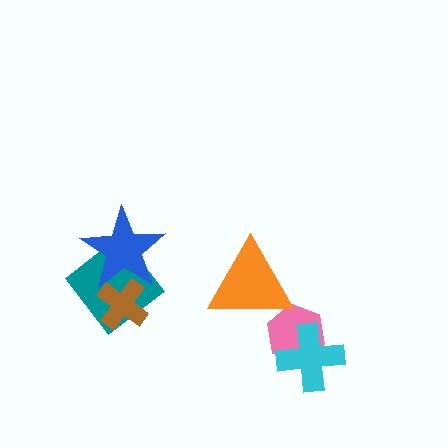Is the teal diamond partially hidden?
Yes, it is partially covered by another shape.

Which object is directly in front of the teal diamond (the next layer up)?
The brown cross is directly in front of the teal diamond.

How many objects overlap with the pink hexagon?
2 objects overlap with the pink hexagon.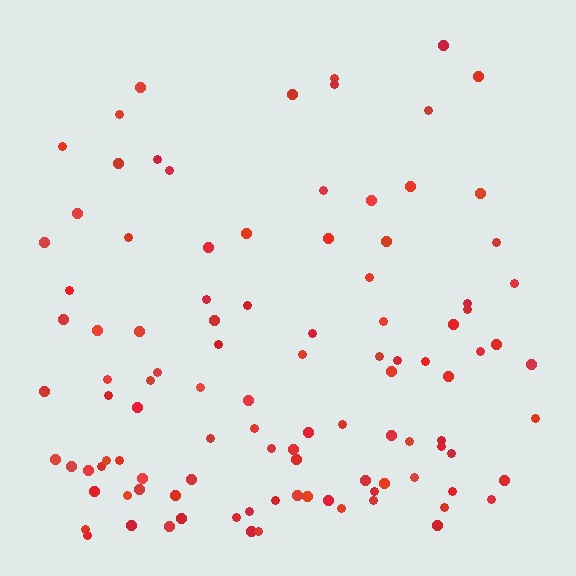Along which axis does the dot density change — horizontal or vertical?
Vertical.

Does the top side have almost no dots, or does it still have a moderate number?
Still a moderate number, just noticeably fewer than the bottom.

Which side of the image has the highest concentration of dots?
The bottom.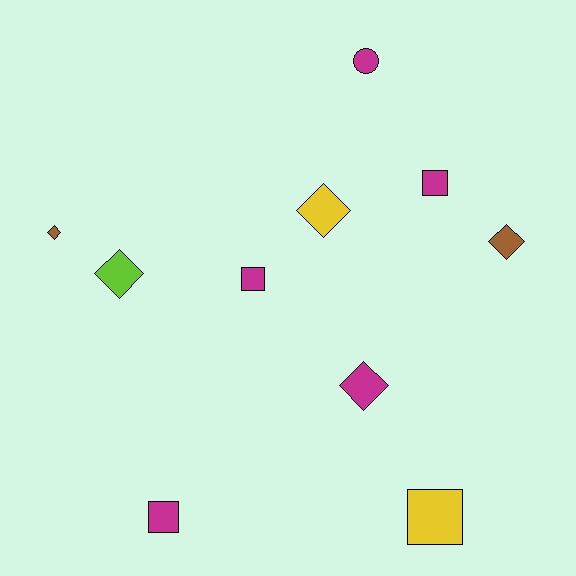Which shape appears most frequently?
Diamond, with 5 objects.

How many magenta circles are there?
There is 1 magenta circle.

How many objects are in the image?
There are 10 objects.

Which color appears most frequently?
Magenta, with 5 objects.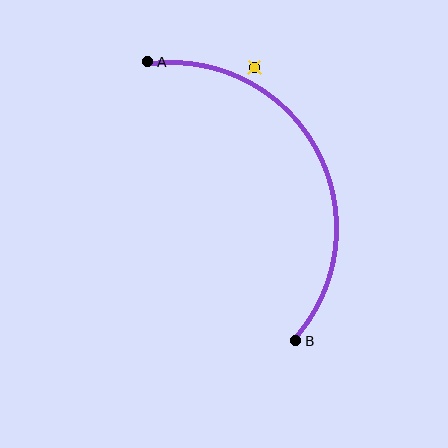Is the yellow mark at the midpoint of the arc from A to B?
No — the yellow mark does not lie on the arc at all. It sits slightly outside the curve.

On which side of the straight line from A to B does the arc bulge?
The arc bulges to the right of the straight line connecting A and B.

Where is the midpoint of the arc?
The arc midpoint is the point on the curve farthest from the straight line joining A and B. It sits to the right of that line.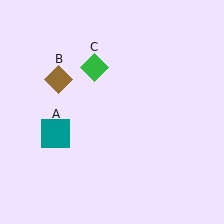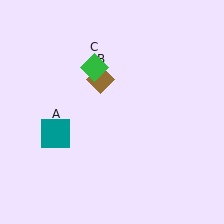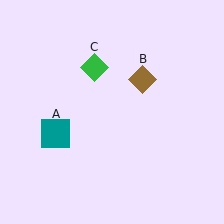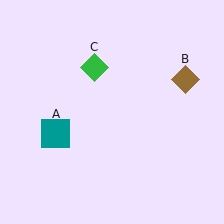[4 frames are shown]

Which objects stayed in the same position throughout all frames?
Teal square (object A) and green diamond (object C) remained stationary.